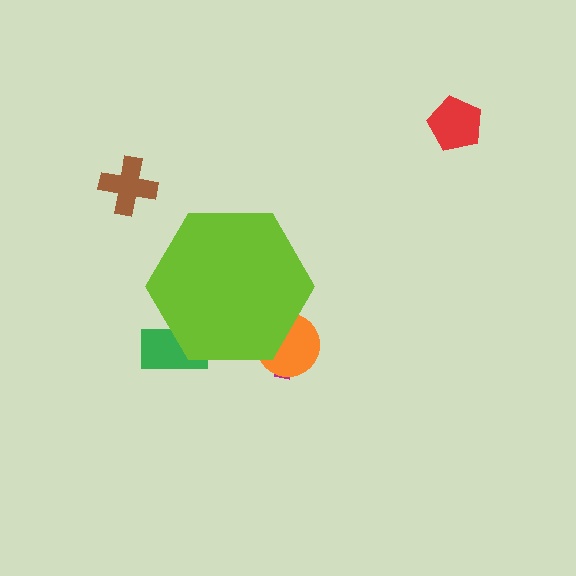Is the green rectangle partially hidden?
Yes, the green rectangle is partially hidden behind the lime hexagon.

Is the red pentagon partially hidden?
No, the red pentagon is fully visible.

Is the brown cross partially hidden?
No, the brown cross is fully visible.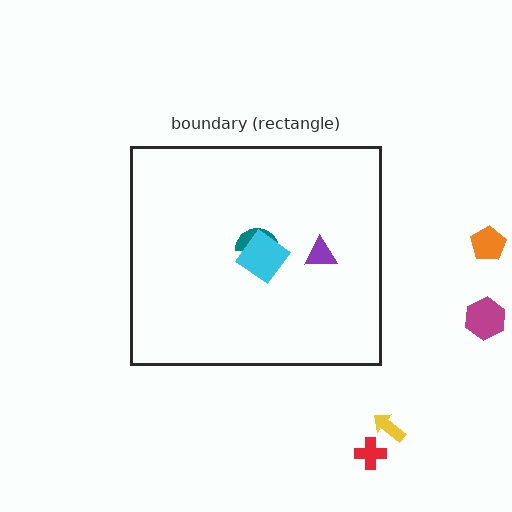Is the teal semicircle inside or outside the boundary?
Inside.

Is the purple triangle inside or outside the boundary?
Inside.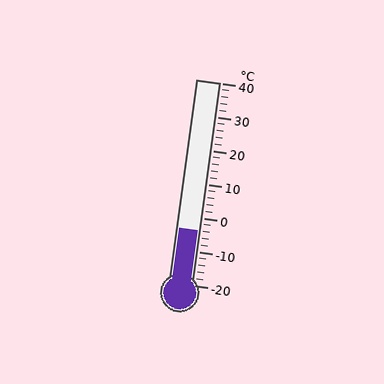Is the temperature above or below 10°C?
The temperature is below 10°C.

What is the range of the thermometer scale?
The thermometer scale ranges from -20°C to 40°C.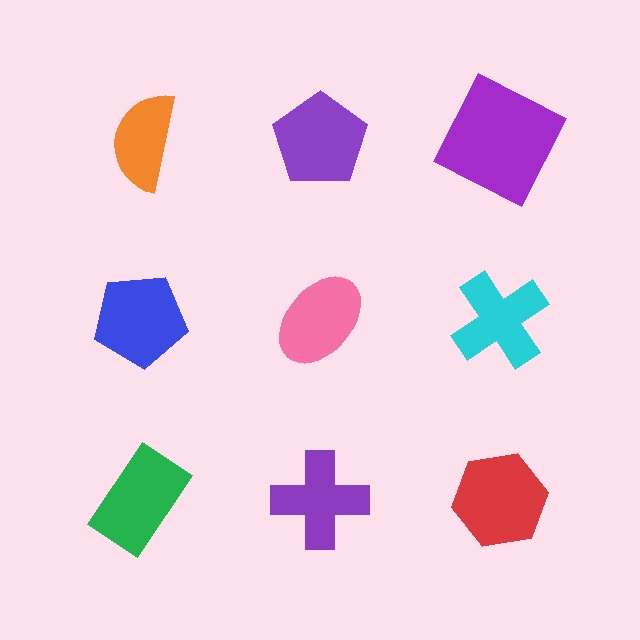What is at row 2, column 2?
A pink ellipse.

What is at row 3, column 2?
A purple cross.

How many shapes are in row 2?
3 shapes.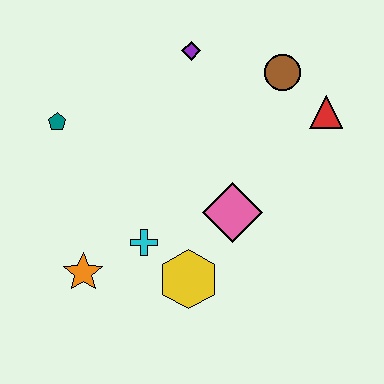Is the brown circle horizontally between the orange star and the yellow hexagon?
No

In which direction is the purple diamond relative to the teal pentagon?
The purple diamond is to the right of the teal pentagon.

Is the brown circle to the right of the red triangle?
No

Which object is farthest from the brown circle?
The orange star is farthest from the brown circle.